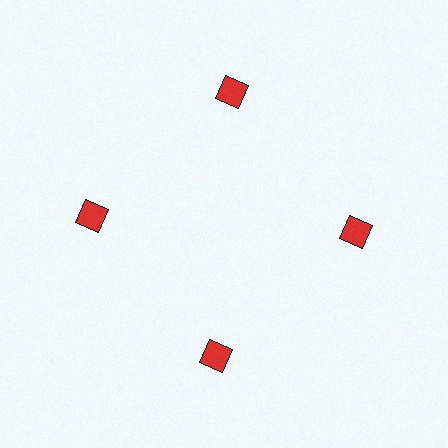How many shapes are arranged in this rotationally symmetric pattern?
There are 4 shapes, arranged in 4 groups of 1.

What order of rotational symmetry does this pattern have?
This pattern has 4-fold rotational symmetry.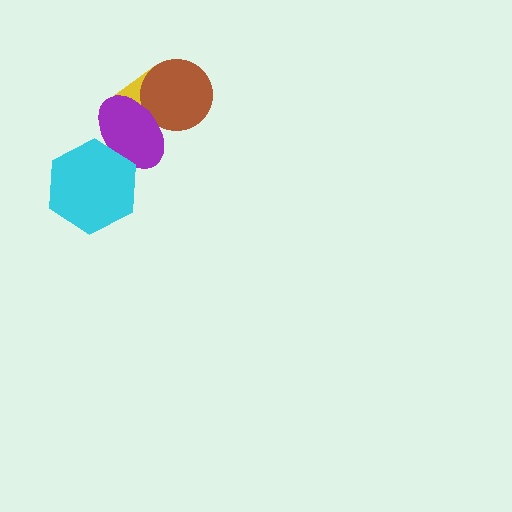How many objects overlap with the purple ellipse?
3 objects overlap with the purple ellipse.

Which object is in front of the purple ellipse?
The cyan hexagon is in front of the purple ellipse.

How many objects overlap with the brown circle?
2 objects overlap with the brown circle.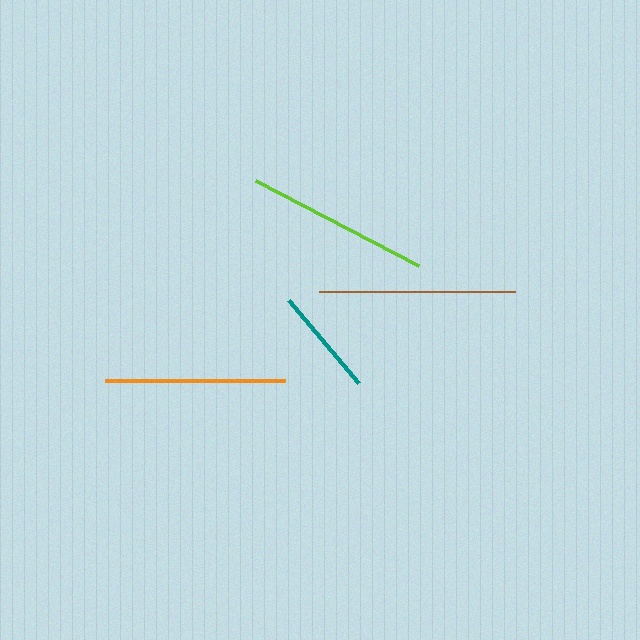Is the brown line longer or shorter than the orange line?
The brown line is longer than the orange line.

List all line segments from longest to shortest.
From longest to shortest: brown, lime, orange, teal.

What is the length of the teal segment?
The teal segment is approximately 108 pixels long.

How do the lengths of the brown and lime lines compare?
The brown and lime lines are approximately the same length.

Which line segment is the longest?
The brown line is the longest at approximately 196 pixels.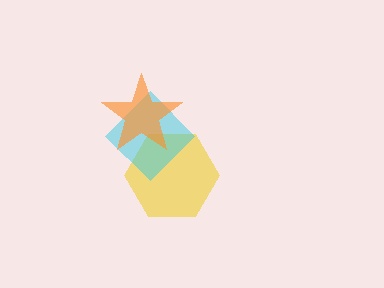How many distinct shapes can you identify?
There are 3 distinct shapes: a yellow hexagon, a cyan diamond, an orange star.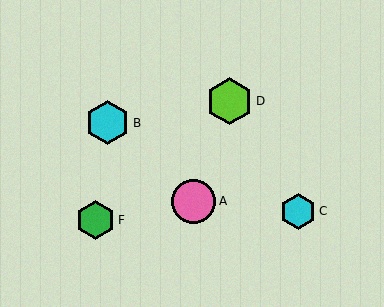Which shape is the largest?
The lime hexagon (labeled D) is the largest.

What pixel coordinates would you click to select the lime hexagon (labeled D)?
Click at (230, 101) to select the lime hexagon D.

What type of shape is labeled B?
Shape B is a cyan hexagon.